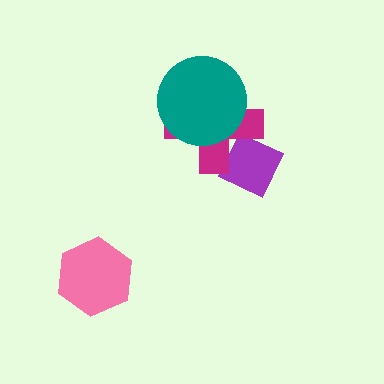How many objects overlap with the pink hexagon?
0 objects overlap with the pink hexagon.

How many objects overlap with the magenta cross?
2 objects overlap with the magenta cross.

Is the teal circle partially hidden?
No, no other shape covers it.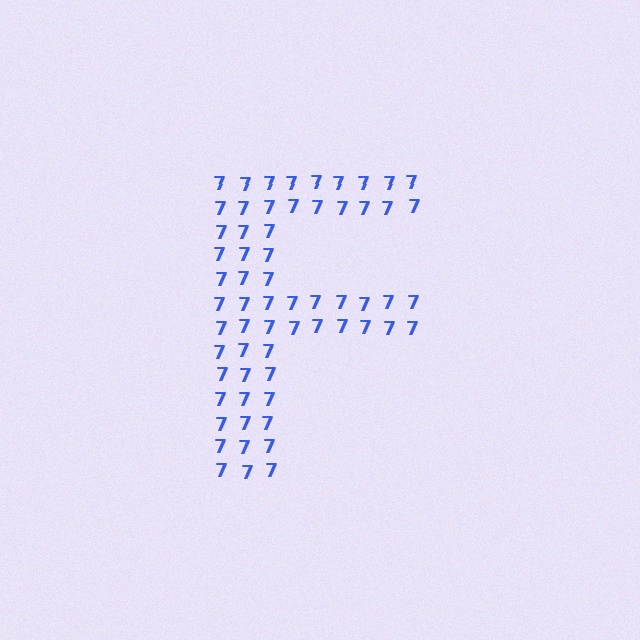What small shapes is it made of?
It is made of small digit 7's.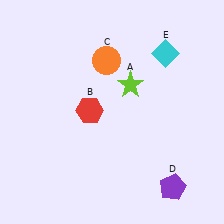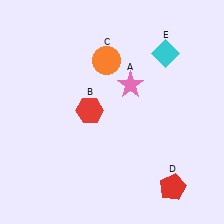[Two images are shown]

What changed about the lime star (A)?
In Image 1, A is lime. In Image 2, it changed to pink.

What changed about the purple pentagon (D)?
In Image 1, D is purple. In Image 2, it changed to red.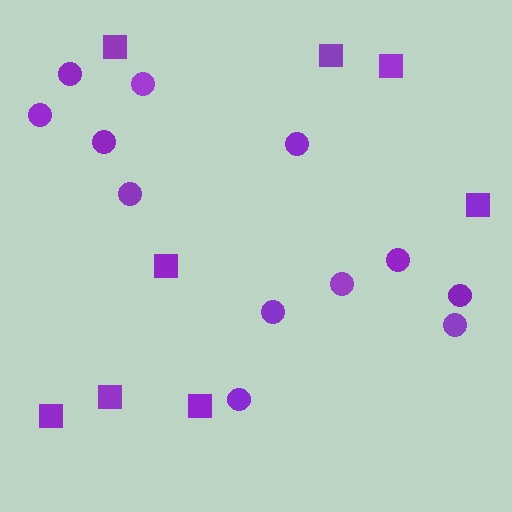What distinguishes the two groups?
There are 2 groups: one group of circles (12) and one group of squares (8).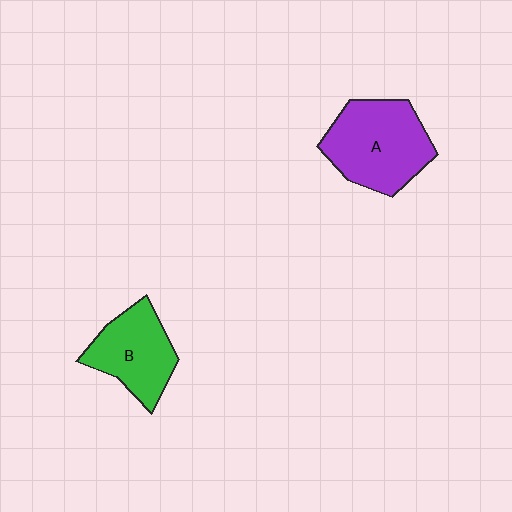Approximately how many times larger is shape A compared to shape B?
Approximately 1.3 times.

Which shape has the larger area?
Shape A (purple).